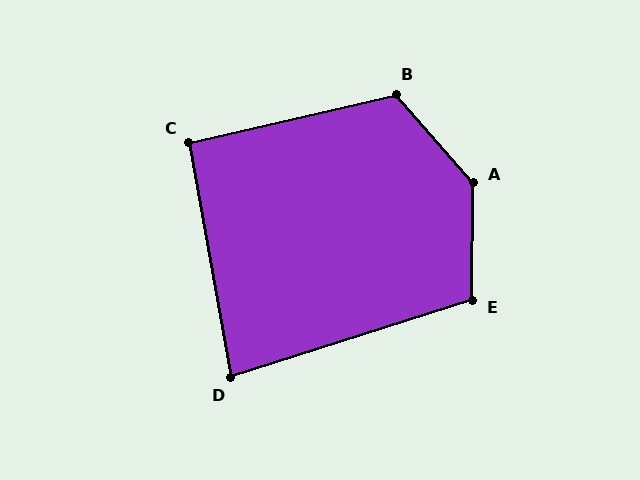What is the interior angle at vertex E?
Approximately 108 degrees (obtuse).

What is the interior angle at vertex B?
Approximately 119 degrees (obtuse).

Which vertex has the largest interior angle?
A, at approximately 138 degrees.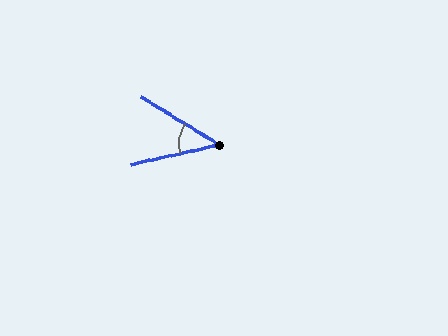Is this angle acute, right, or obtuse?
It is acute.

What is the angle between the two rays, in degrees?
Approximately 44 degrees.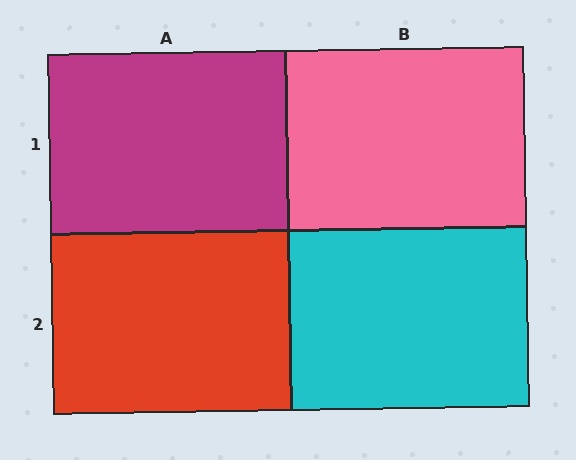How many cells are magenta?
1 cell is magenta.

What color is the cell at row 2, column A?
Red.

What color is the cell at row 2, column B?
Cyan.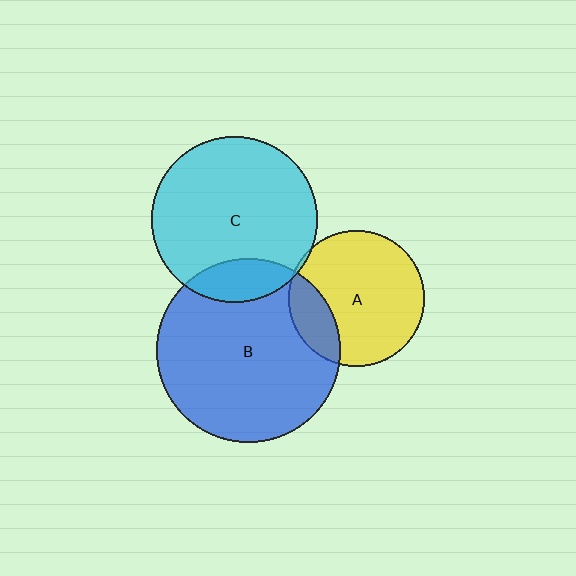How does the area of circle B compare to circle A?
Approximately 1.8 times.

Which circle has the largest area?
Circle B (blue).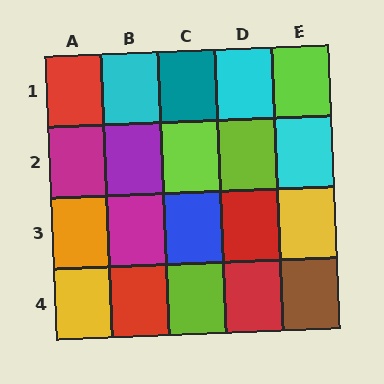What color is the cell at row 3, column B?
Magenta.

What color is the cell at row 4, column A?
Yellow.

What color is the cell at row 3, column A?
Orange.